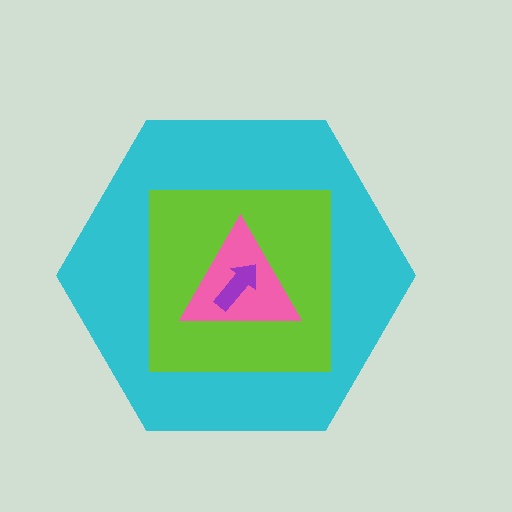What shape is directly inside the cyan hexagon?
The lime square.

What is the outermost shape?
The cyan hexagon.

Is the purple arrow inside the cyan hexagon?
Yes.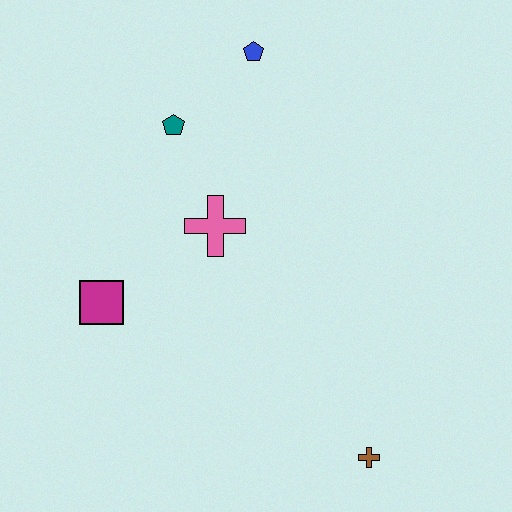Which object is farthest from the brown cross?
The blue pentagon is farthest from the brown cross.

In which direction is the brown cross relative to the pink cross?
The brown cross is below the pink cross.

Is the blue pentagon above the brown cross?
Yes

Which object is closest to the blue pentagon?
The teal pentagon is closest to the blue pentagon.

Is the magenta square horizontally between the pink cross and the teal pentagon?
No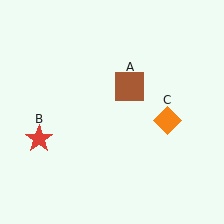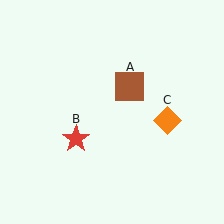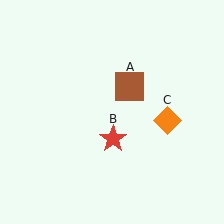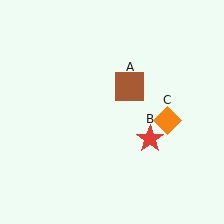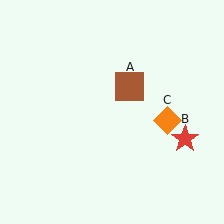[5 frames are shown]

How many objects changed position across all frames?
1 object changed position: red star (object B).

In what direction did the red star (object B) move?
The red star (object B) moved right.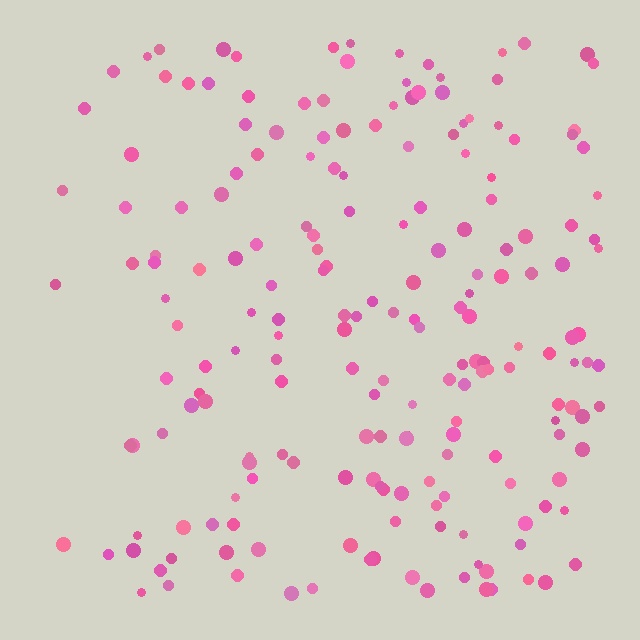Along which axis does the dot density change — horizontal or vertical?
Horizontal.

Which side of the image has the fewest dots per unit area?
The left.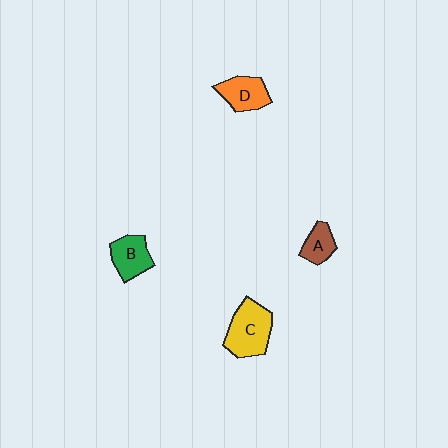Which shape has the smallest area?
Shape A (brown).